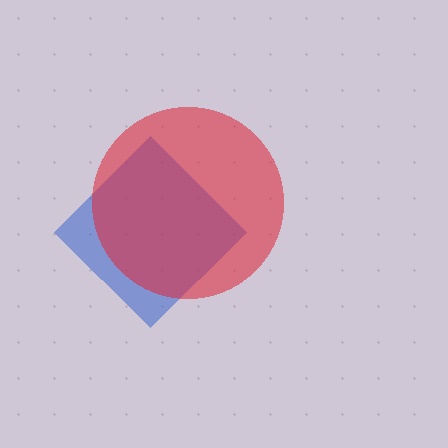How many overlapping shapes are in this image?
There are 2 overlapping shapes in the image.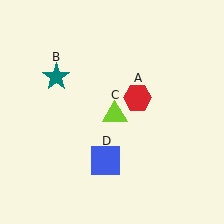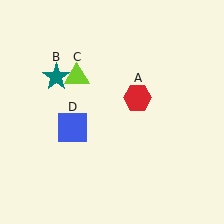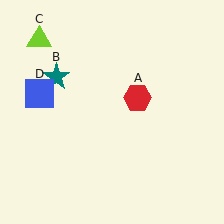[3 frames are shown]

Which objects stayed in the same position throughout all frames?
Red hexagon (object A) and teal star (object B) remained stationary.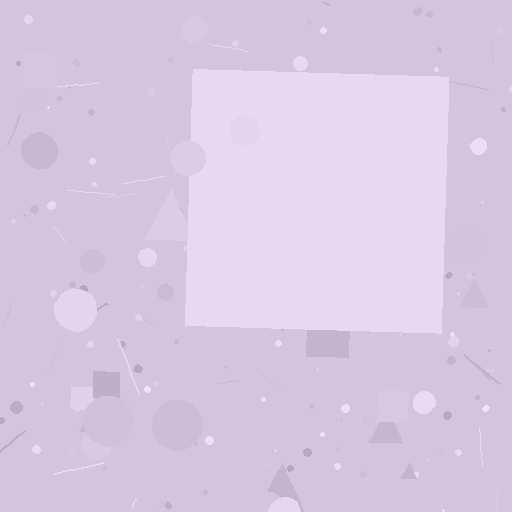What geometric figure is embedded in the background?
A square is embedded in the background.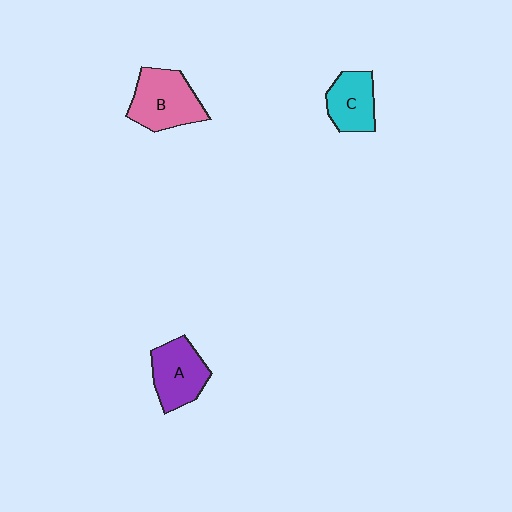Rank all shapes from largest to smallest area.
From largest to smallest: B (pink), A (purple), C (cyan).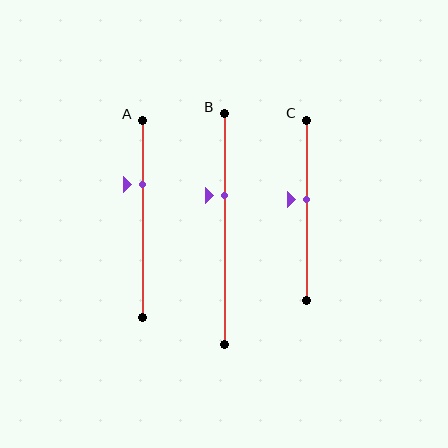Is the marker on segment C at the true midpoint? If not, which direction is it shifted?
No, the marker on segment C is shifted upward by about 6% of the segment length.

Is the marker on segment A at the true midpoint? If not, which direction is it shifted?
No, the marker on segment A is shifted upward by about 17% of the segment length.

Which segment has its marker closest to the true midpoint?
Segment C has its marker closest to the true midpoint.